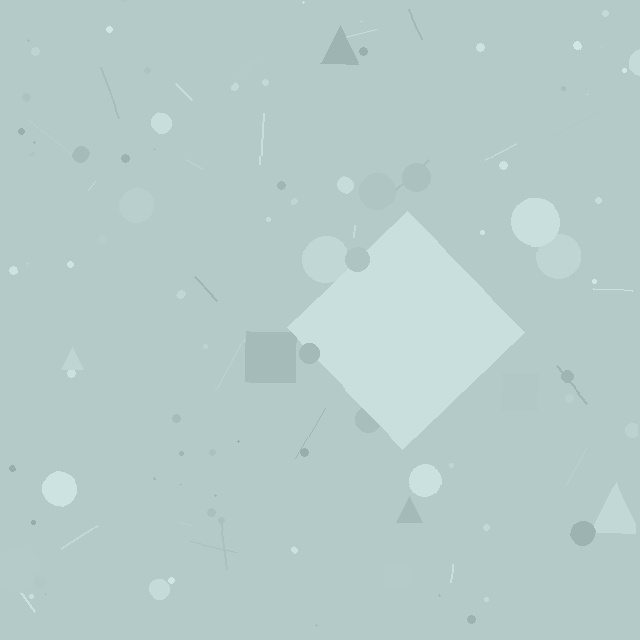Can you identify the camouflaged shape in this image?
The camouflaged shape is a diamond.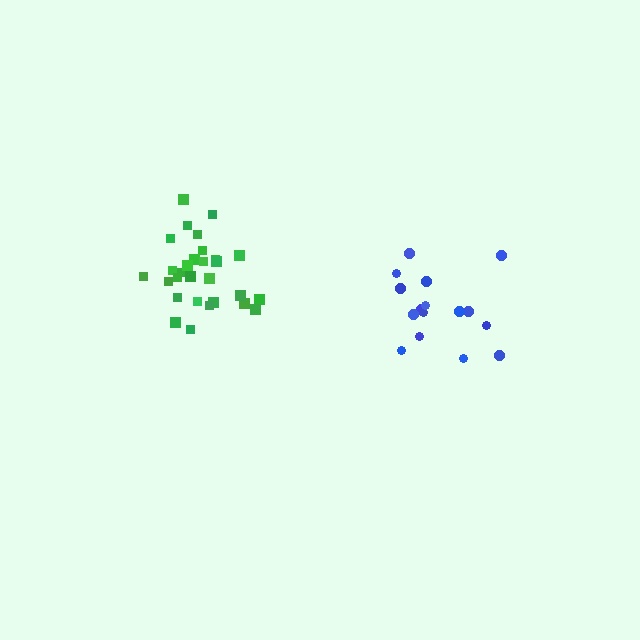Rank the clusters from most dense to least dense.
green, blue.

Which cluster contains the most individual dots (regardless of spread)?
Green (29).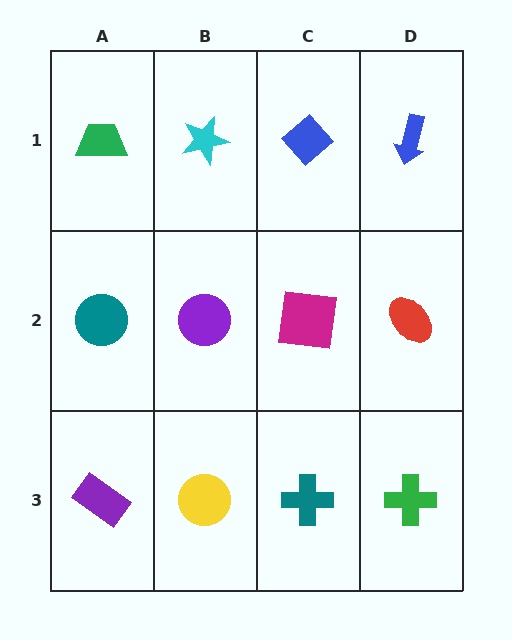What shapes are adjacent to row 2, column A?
A green trapezoid (row 1, column A), a purple rectangle (row 3, column A), a purple circle (row 2, column B).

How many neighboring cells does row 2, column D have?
3.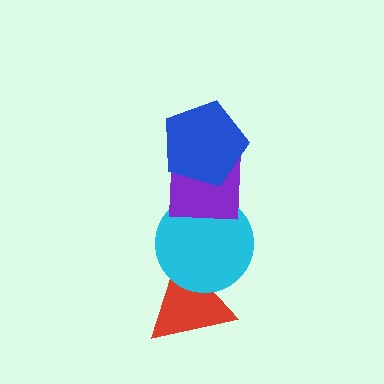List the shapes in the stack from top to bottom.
From top to bottom: the blue pentagon, the purple square, the cyan circle, the red triangle.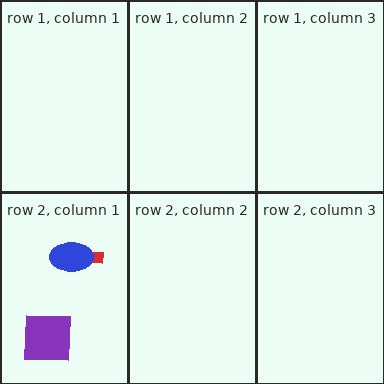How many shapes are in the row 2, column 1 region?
3.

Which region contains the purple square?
The row 2, column 1 region.